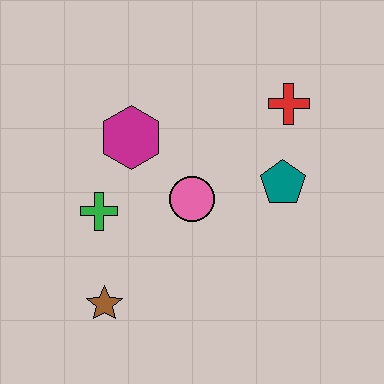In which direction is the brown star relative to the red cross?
The brown star is below the red cross.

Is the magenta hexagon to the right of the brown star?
Yes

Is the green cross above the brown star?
Yes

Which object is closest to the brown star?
The green cross is closest to the brown star.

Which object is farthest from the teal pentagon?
The brown star is farthest from the teal pentagon.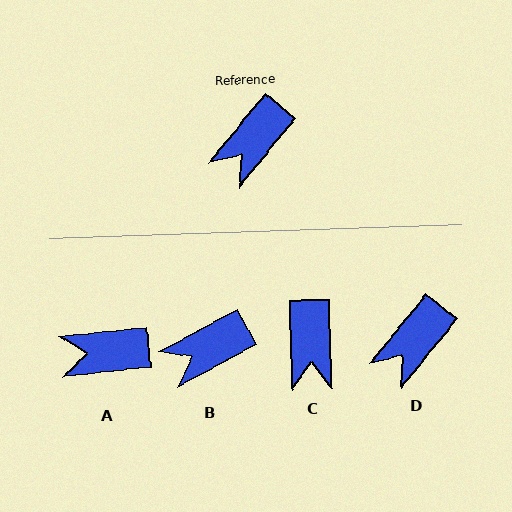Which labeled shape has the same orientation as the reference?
D.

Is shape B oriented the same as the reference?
No, it is off by about 23 degrees.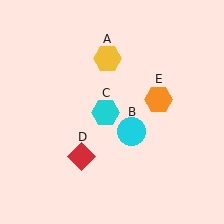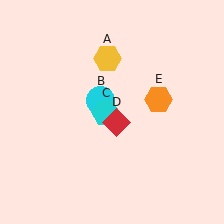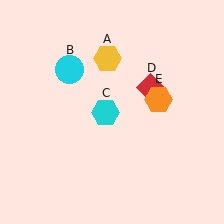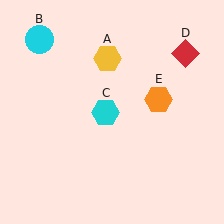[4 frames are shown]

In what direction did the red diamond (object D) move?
The red diamond (object D) moved up and to the right.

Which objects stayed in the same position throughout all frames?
Yellow hexagon (object A) and cyan hexagon (object C) and orange hexagon (object E) remained stationary.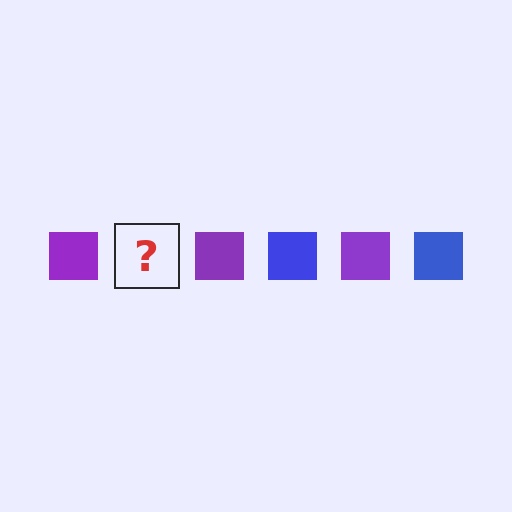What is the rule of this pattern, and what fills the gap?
The rule is that the pattern cycles through purple, blue squares. The gap should be filled with a blue square.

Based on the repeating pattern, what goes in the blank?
The blank should be a blue square.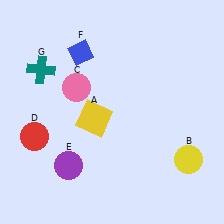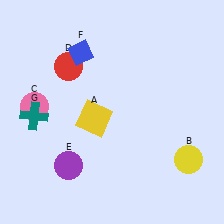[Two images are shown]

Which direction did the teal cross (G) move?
The teal cross (G) moved down.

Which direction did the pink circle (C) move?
The pink circle (C) moved left.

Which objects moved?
The objects that moved are: the pink circle (C), the red circle (D), the teal cross (G).